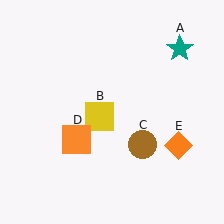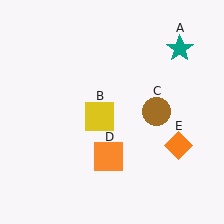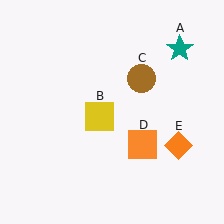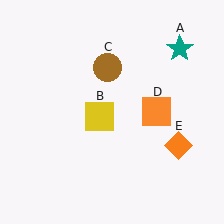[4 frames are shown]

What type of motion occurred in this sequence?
The brown circle (object C), orange square (object D) rotated counterclockwise around the center of the scene.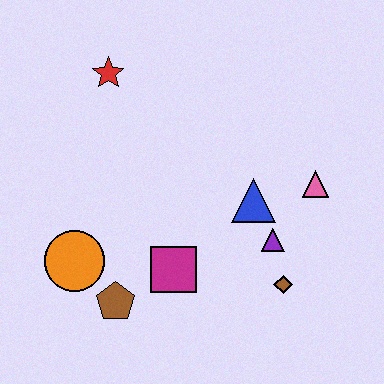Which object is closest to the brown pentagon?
The orange circle is closest to the brown pentagon.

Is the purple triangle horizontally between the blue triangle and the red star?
No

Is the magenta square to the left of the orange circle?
No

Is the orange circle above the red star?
No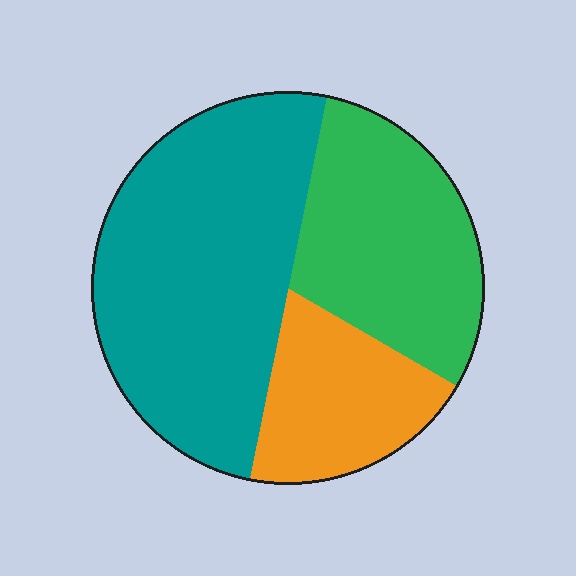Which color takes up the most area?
Teal, at roughly 50%.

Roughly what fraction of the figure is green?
Green covers about 30% of the figure.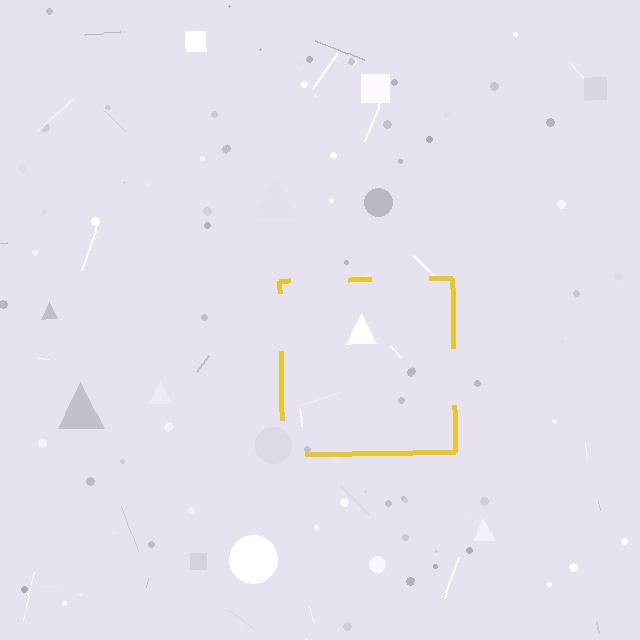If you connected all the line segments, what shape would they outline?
They would outline a square.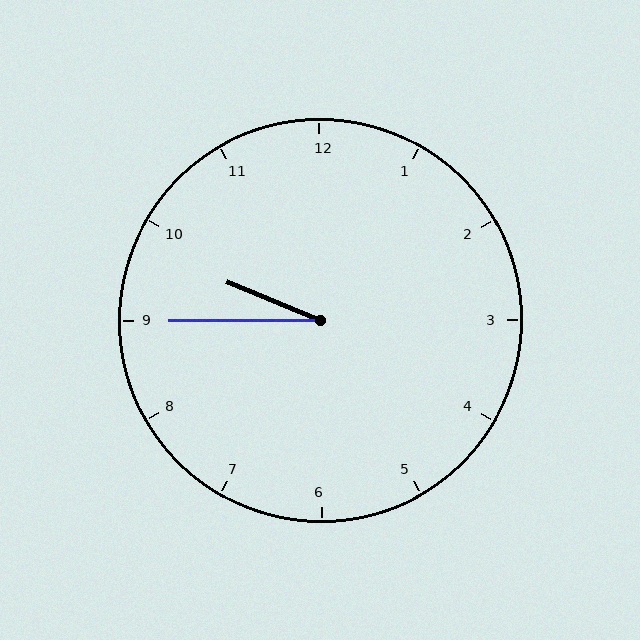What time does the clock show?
9:45.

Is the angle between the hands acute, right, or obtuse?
It is acute.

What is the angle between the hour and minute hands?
Approximately 22 degrees.